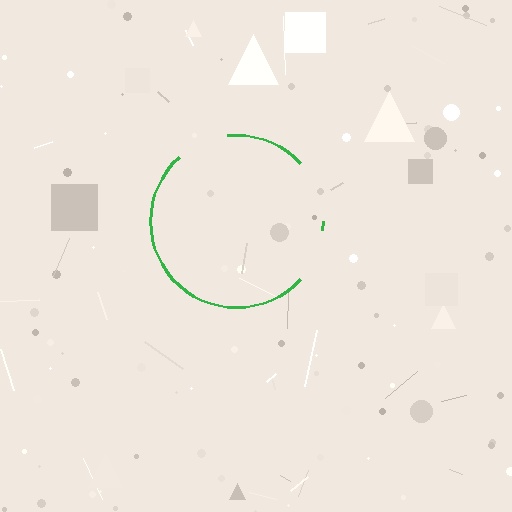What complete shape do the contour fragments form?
The contour fragments form a circle.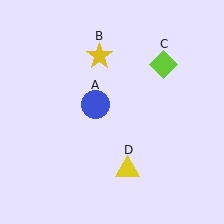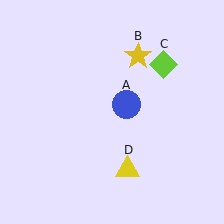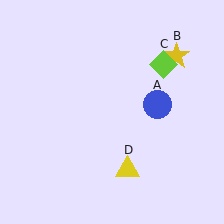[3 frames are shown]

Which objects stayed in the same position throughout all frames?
Lime diamond (object C) and yellow triangle (object D) remained stationary.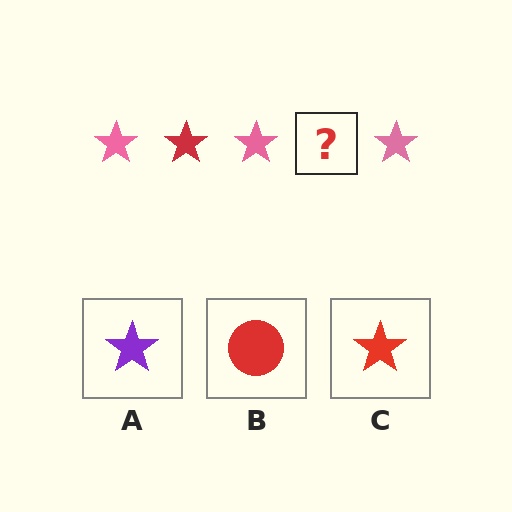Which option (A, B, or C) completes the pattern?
C.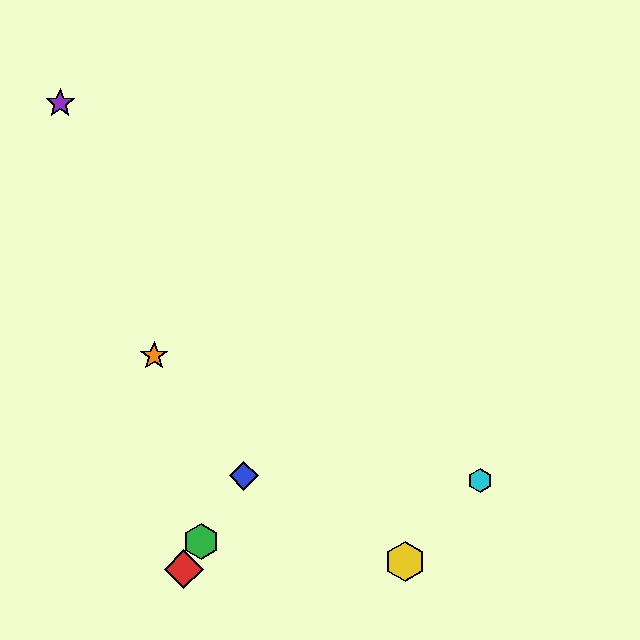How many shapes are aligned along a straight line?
3 shapes (the red diamond, the blue diamond, the green hexagon) are aligned along a straight line.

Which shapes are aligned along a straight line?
The red diamond, the blue diamond, the green hexagon are aligned along a straight line.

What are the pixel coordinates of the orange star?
The orange star is at (154, 356).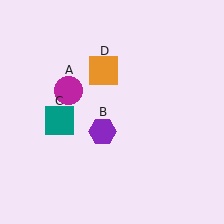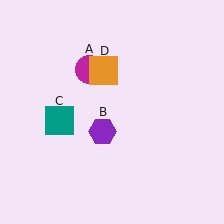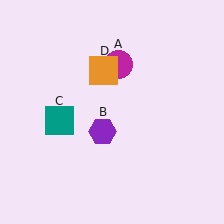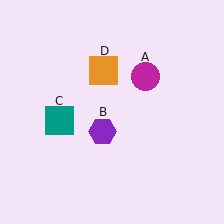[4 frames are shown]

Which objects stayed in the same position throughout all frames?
Purple hexagon (object B) and teal square (object C) and orange square (object D) remained stationary.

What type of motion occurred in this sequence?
The magenta circle (object A) rotated clockwise around the center of the scene.